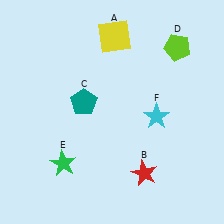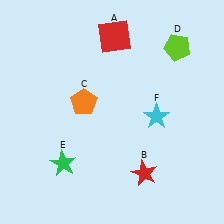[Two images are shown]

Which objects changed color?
A changed from yellow to red. C changed from teal to orange.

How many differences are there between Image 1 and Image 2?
There are 2 differences between the two images.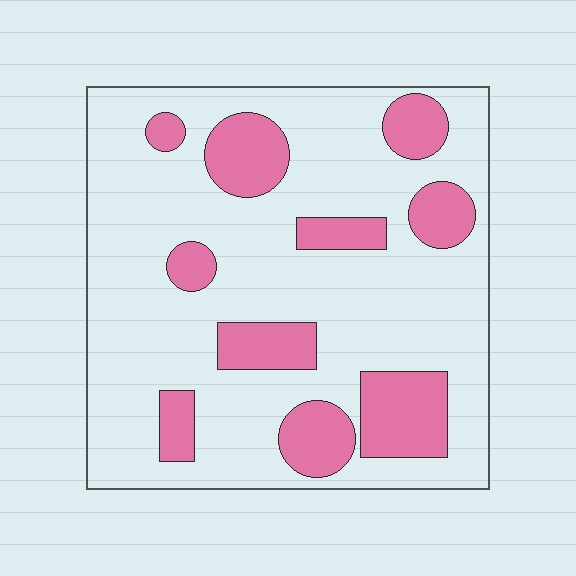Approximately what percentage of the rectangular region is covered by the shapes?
Approximately 25%.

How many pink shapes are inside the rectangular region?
10.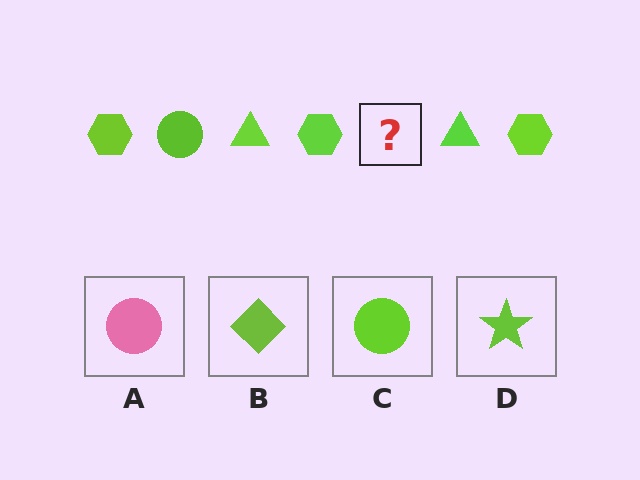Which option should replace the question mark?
Option C.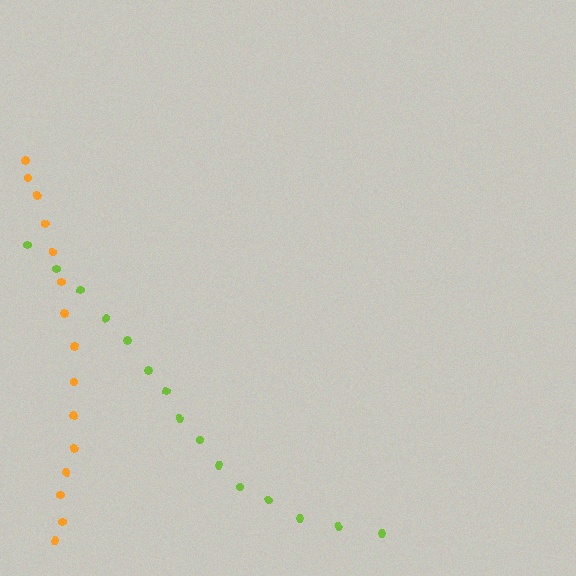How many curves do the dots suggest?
There are 2 distinct paths.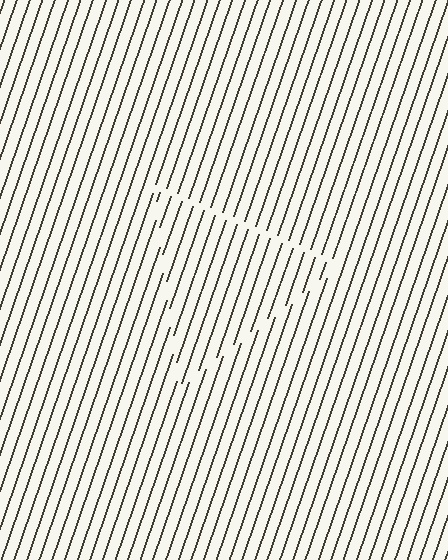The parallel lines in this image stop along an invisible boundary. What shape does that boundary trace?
An illusory triangle. The interior of the shape contains the same grating, shifted by half a period — the contour is defined by the phase discontinuity where line-ends from the inner and outer gratings abut.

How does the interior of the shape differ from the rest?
The interior of the shape contains the same grating, shifted by half a period — the contour is defined by the phase discontinuity where line-ends from the inner and outer gratings abut.